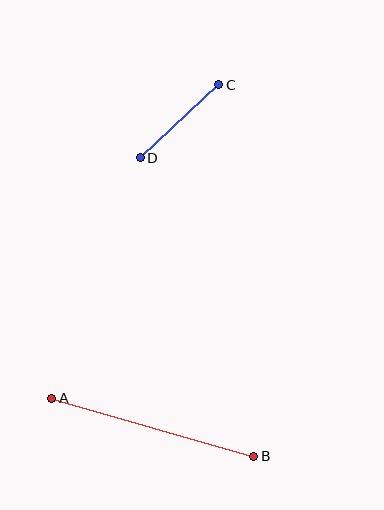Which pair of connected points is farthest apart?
Points A and B are farthest apart.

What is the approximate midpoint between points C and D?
The midpoint is at approximately (180, 121) pixels.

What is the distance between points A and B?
The distance is approximately 210 pixels.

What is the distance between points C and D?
The distance is approximately 107 pixels.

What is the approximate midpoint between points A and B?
The midpoint is at approximately (153, 427) pixels.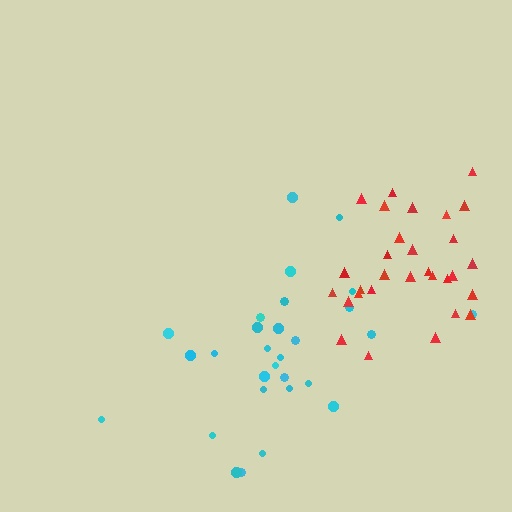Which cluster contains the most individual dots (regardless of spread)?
Red (30).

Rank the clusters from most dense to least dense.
red, cyan.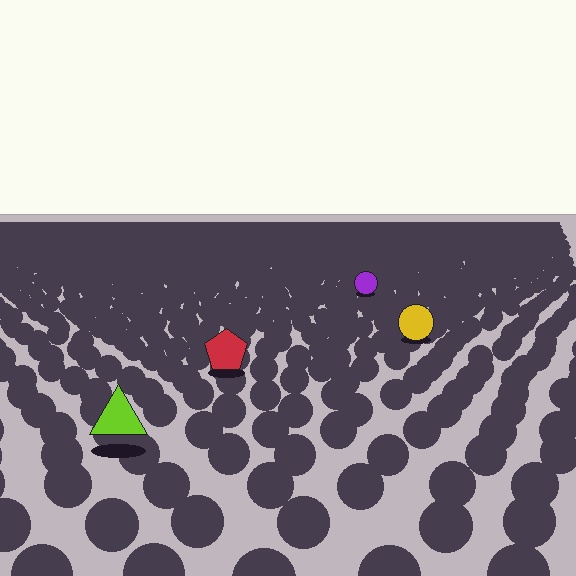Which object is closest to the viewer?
The lime triangle is closest. The texture marks near it are larger and more spread out.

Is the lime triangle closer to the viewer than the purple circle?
Yes. The lime triangle is closer — you can tell from the texture gradient: the ground texture is coarser near it.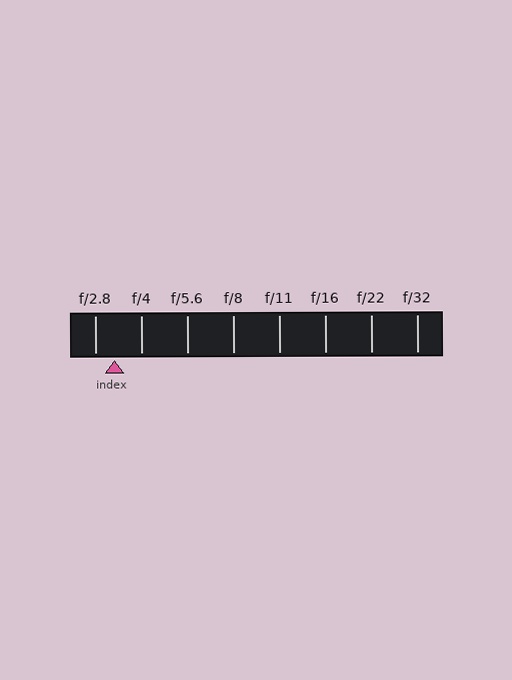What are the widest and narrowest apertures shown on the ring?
The widest aperture shown is f/2.8 and the narrowest is f/32.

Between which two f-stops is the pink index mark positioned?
The index mark is between f/2.8 and f/4.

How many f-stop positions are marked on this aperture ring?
There are 8 f-stop positions marked.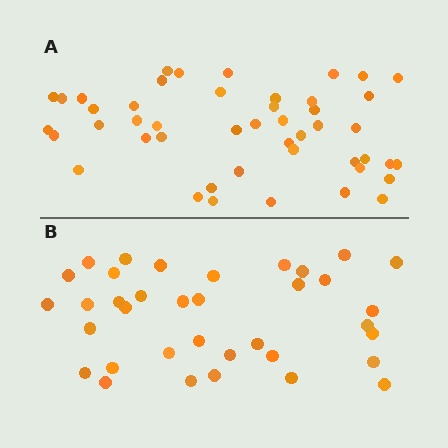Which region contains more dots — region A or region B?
Region A (the top region) has more dots.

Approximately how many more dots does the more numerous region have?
Region A has roughly 12 or so more dots than region B.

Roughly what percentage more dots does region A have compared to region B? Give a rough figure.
About 30% more.